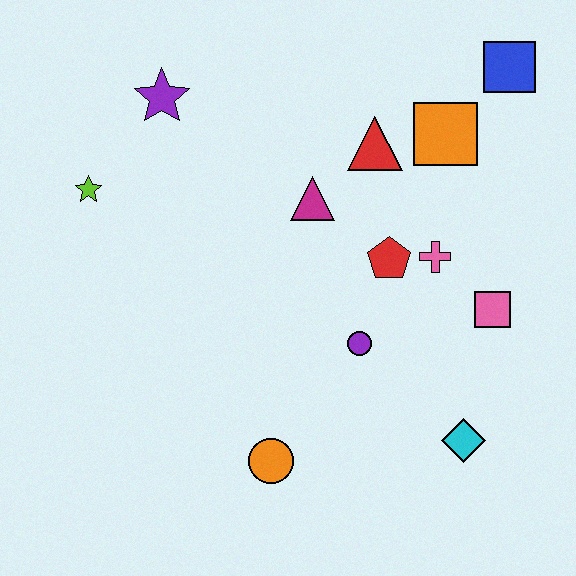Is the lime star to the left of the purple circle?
Yes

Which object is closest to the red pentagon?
The pink cross is closest to the red pentagon.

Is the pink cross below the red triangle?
Yes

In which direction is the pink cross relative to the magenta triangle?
The pink cross is to the right of the magenta triangle.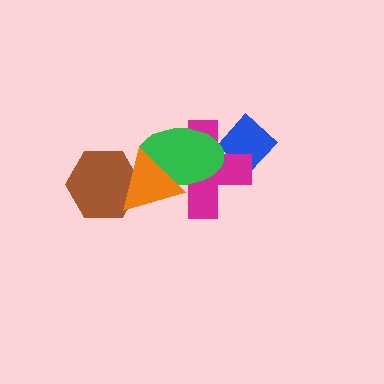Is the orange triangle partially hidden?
No, no other shape covers it.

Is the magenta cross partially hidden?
Yes, it is partially covered by another shape.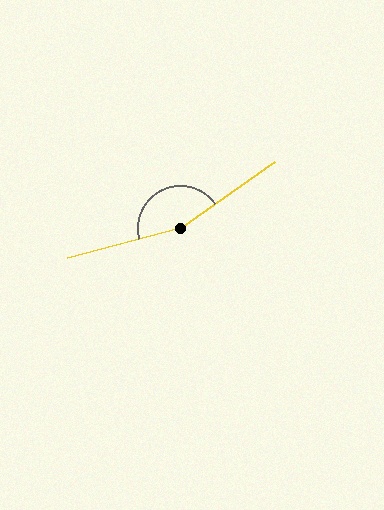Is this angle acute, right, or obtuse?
It is obtuse.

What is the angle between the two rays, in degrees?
Approximately 160 degrees.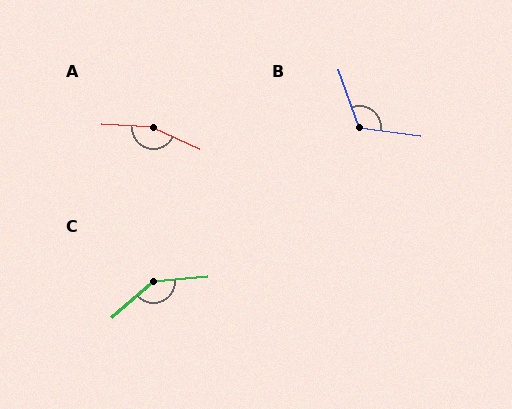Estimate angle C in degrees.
Approximately 144 degrees.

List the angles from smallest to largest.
B (118°), C (144°), A (158°).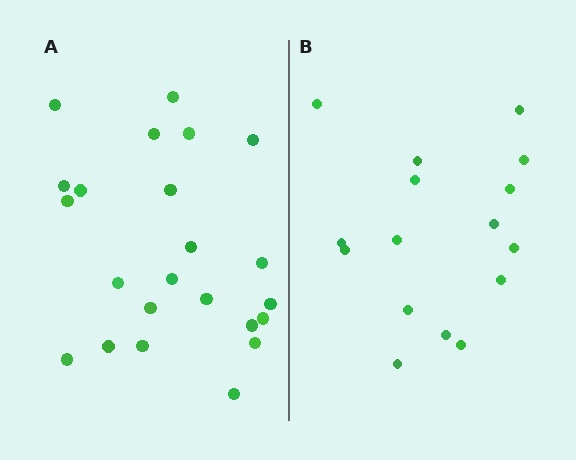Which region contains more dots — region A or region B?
Region A (the left region) has more dots.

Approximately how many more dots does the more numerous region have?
Region A has roughly 8 or so more dots than region B.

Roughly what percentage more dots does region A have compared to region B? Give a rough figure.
About 45% more.